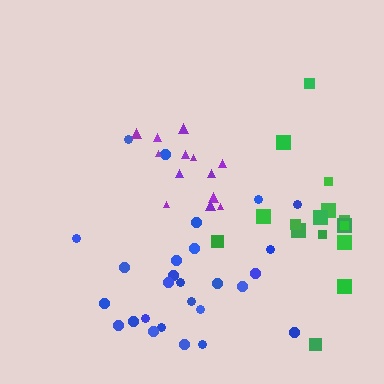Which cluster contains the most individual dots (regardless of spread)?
Blue (27).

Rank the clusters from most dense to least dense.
purple, blue, green.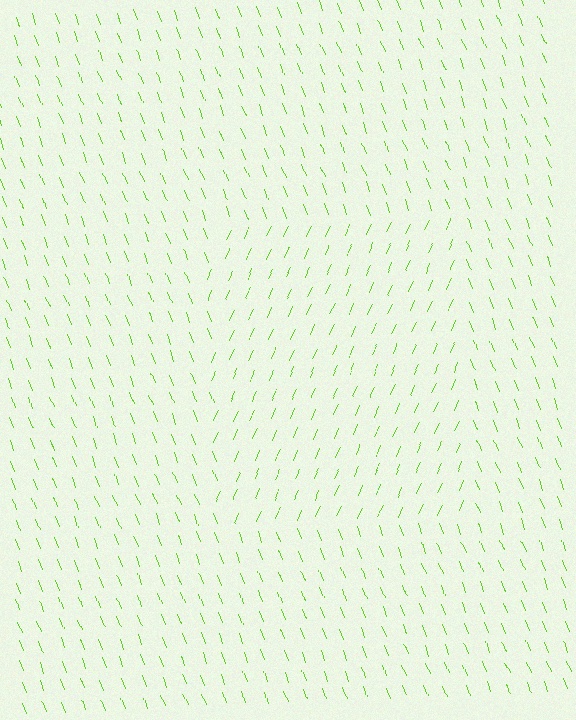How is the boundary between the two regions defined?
The boundary is defined purely by a change in line orientation (approximately 45 degrees difference). All lines are the same color and thickness.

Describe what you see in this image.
The image is filled with small lime line segments. A rectangle region in the image has lines oriented differently from the surrounding lines, creating a visible texture boundary.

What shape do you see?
I see a rectangle.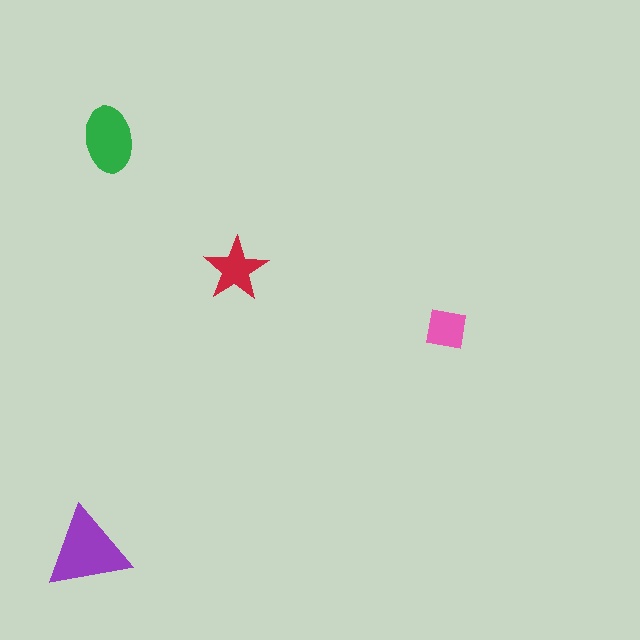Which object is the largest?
The purple triangle.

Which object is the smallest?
The pink square.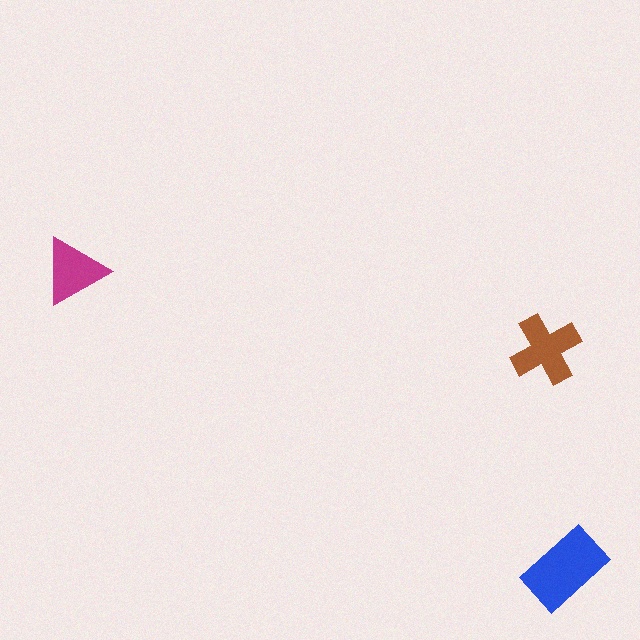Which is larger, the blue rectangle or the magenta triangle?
The blue rectangle.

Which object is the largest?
The blue rectangle.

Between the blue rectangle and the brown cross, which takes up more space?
The blue rectangle.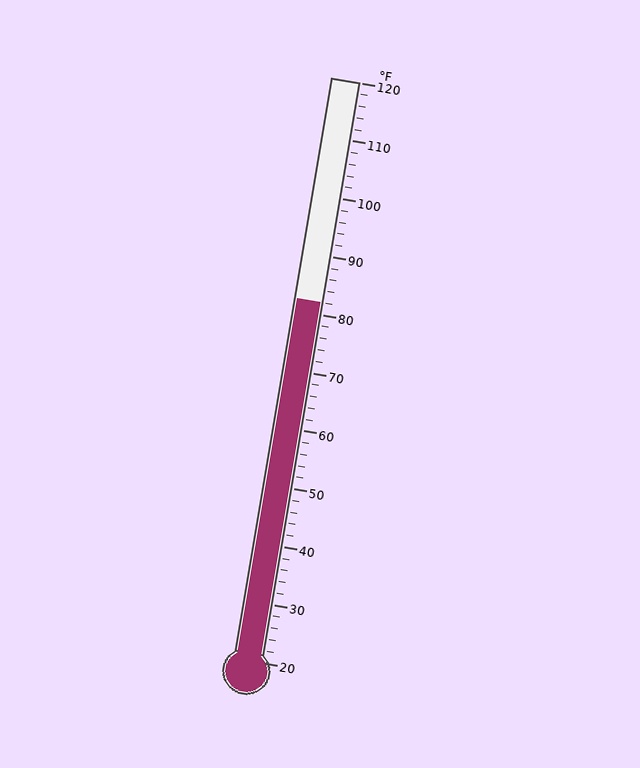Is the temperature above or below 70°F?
The temperature is above 70°F.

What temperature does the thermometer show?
The thermometer shows approximately 82°F.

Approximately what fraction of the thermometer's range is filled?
The thermometer is filled to approximately 60% of its range.